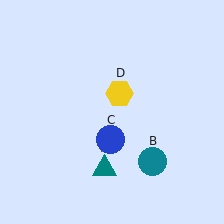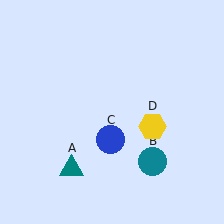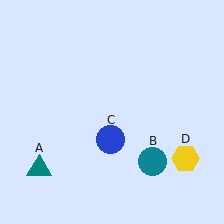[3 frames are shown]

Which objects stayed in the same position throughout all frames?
Teal circle (object B) and blue circle (object C) remained stationary.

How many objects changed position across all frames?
2 objects changed position: teal triangle (object A), yellow hexagon (object D).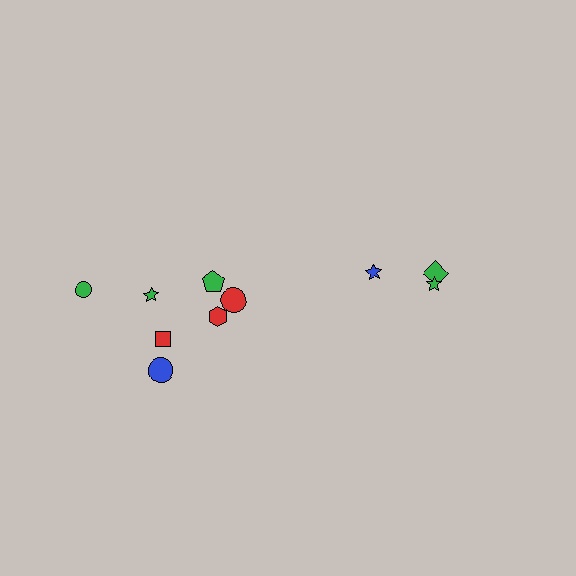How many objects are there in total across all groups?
There are 10 objects.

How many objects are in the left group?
There are 7 objects.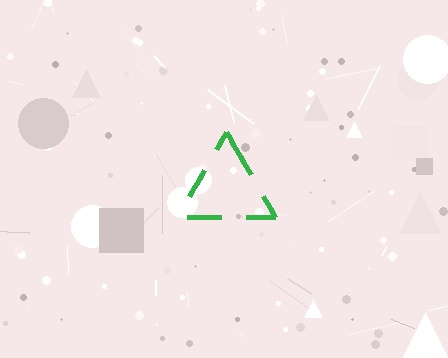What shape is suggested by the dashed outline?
The dashed outline suggests a triangle.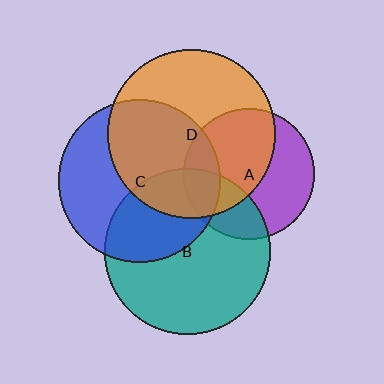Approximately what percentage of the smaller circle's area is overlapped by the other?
Approximately 20%.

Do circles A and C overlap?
Yes.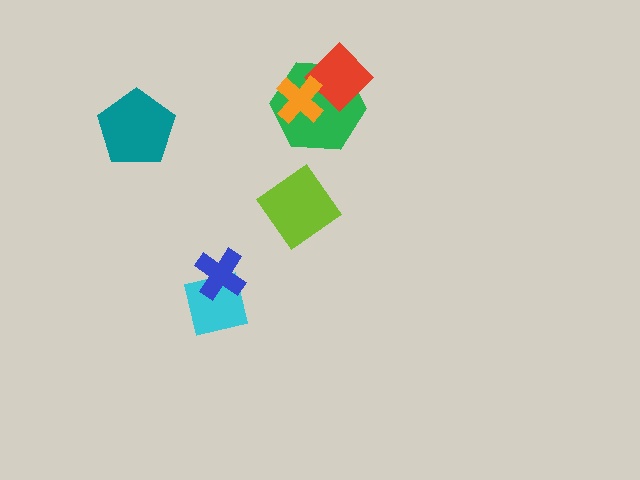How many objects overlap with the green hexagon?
2 objects overlap with the green hexagon.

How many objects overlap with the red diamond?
2 objects overlap with the red diamond.